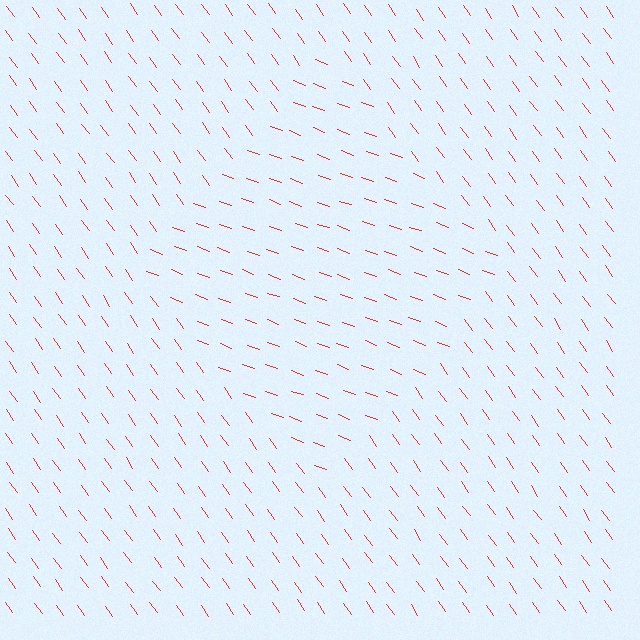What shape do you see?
I see a diamond.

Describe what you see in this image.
The image is filled with small red line segments. A diamond region in the image has lines oriented differently from the surrounding lines, creating a visible texture boundary.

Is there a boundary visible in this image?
Yes, there is a texture boundary formed by a change in line orientation.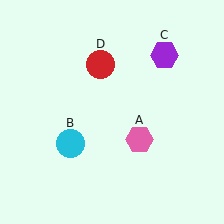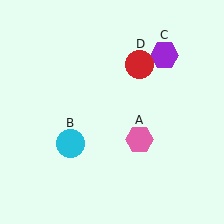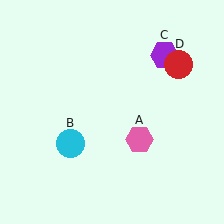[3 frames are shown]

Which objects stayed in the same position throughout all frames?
Pink hexagon (object A) and cyan circle (object B) and purple hexagon (object C) remained stationary.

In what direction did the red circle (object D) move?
The red circle (object D) moved right.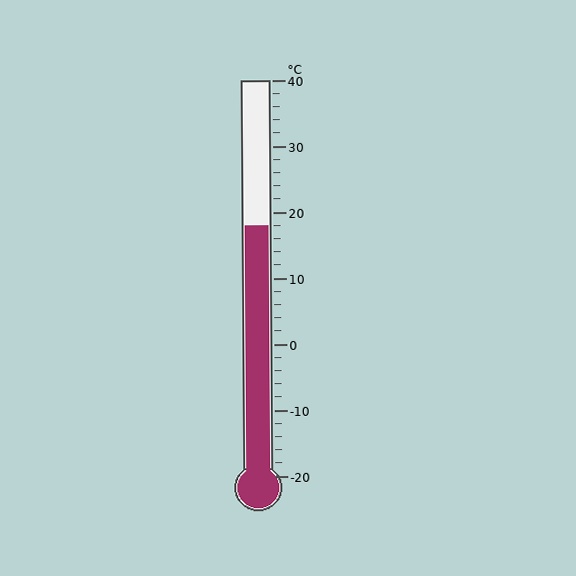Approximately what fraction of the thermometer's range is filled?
The thermometer is filled to approximately 65% of its range.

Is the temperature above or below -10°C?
The temperature is above -10°C.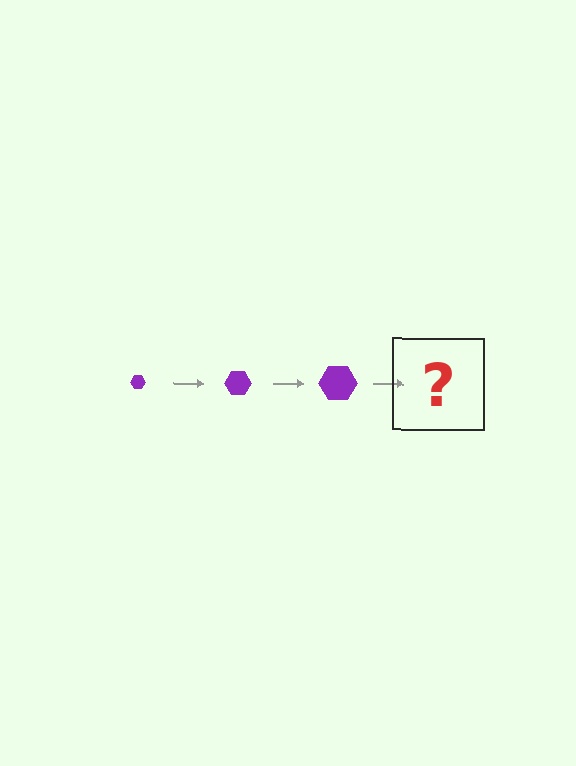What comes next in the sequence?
The next element should be a purple hexagon, larger than the previous one.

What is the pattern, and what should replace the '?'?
The pattern is that the hexagon gets progressively larger each step. The '?' should be a purple hexagon, larger than the previous one.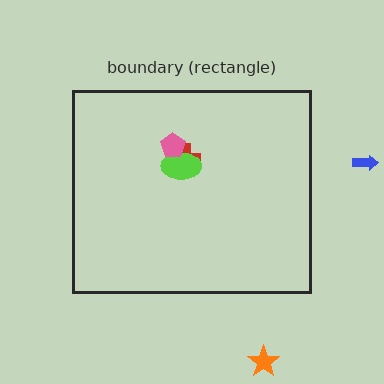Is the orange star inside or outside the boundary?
Outside.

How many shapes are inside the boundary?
3 inside, 2 outside.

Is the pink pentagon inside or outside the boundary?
Inside.